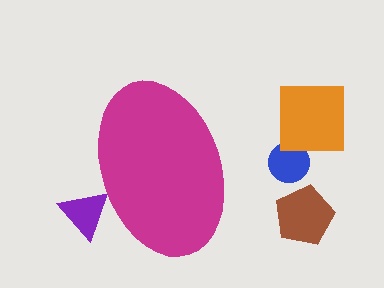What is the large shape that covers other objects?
A magenta ellipse.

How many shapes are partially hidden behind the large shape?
1 shape is partially hidden.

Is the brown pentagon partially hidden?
No, the brown pentagon is fully visible.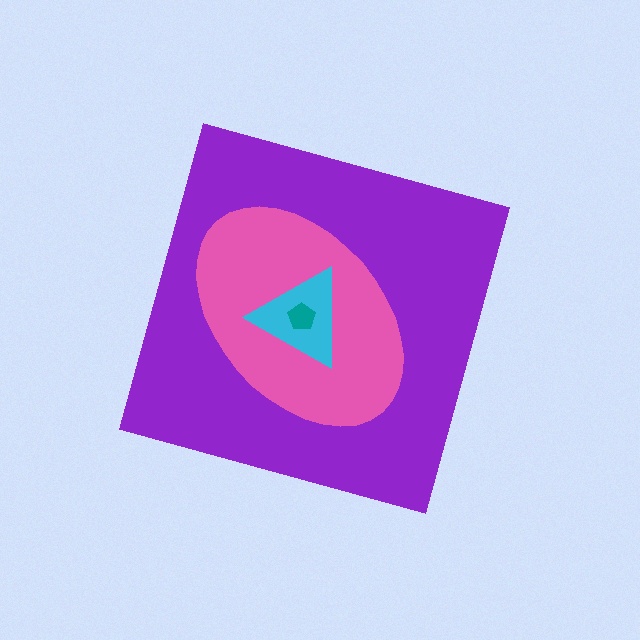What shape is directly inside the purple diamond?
The pink ellipse.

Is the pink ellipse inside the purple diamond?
Yes.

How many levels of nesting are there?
4.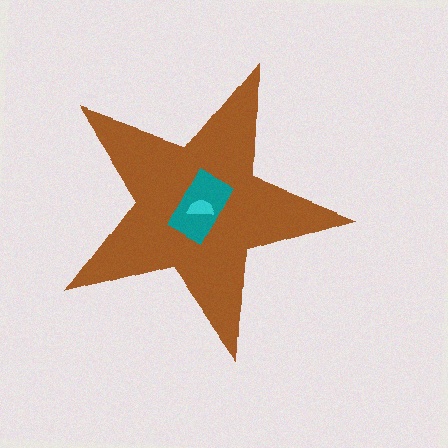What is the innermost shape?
The cyan semicircle.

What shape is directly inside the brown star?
The teal rectangle.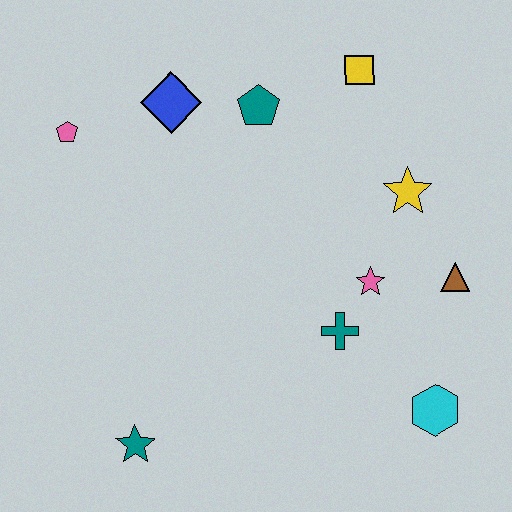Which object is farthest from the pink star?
The pink pentagon is farthest from the pink star.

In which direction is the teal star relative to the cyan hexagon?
The teal star is to the left of the cyan hexagon.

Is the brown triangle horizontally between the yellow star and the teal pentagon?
No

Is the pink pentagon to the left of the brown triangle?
Yes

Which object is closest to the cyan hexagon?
The teal cross is closest to the cyan hexagon.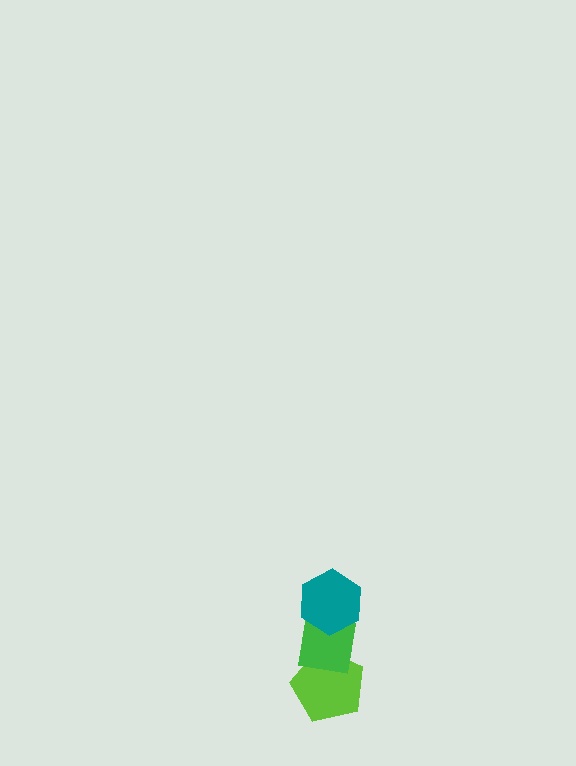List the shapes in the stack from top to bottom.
From top to bottom: the teal hexagon, the green square, the lime pentagon.